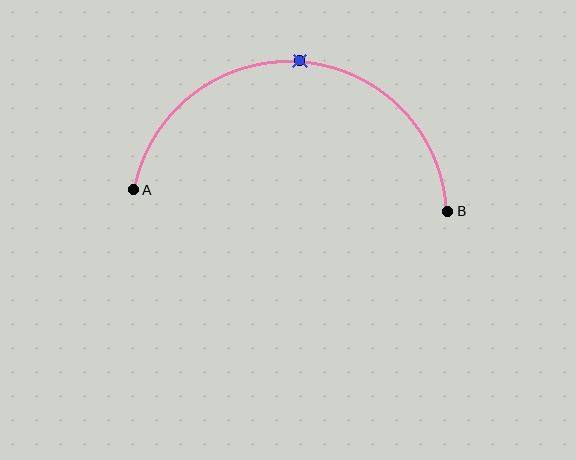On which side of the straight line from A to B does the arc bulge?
The arc bulges above the straight line connecting A and B.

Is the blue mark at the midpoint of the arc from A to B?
Yes. The blue mark lies on the arc at equal arc-length from both A and B — it is the arc midpoint.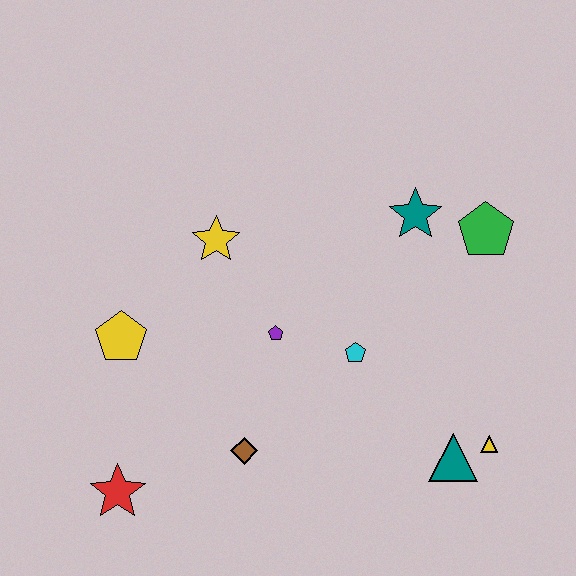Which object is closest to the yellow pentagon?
The yellow star is closest to the yellow pentagon.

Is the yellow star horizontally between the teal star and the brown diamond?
No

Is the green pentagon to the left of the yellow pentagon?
No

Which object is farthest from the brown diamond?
The green pentagon is farthest from the brown diamond.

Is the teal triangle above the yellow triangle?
No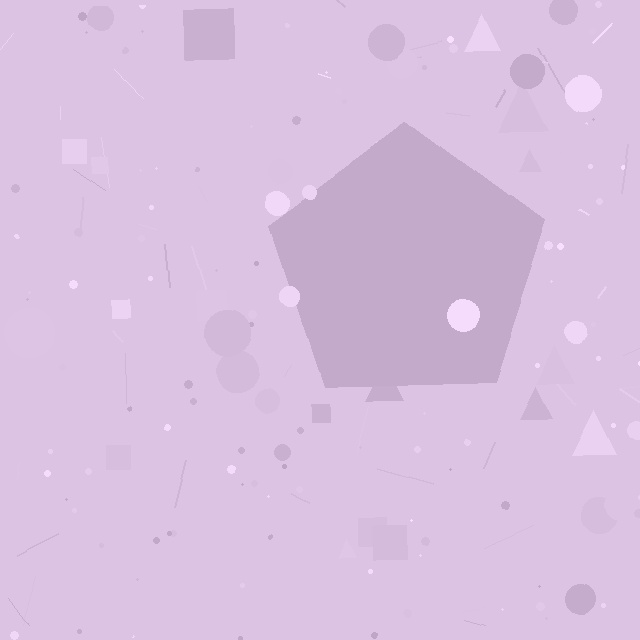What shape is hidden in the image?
A pentagon is hidden in the image.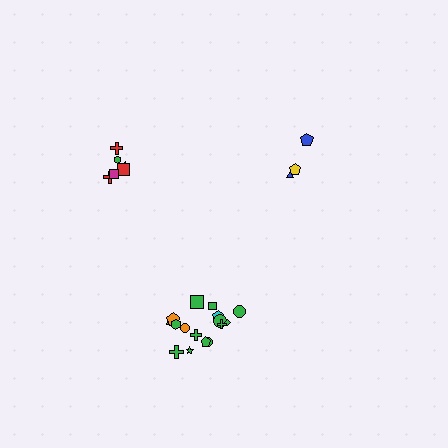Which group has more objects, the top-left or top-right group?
The top-left group.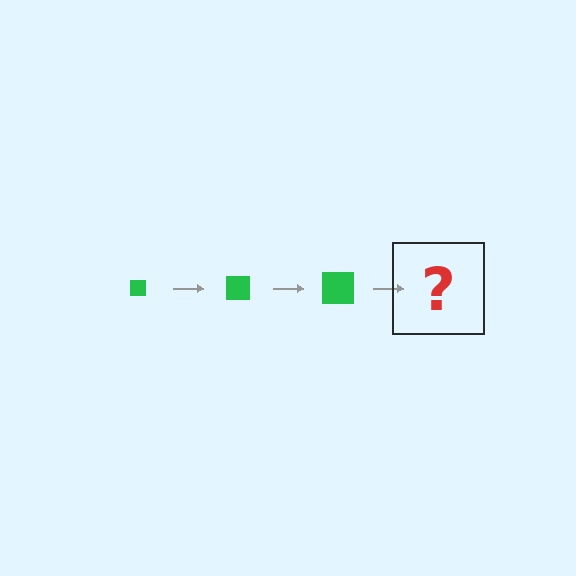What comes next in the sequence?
The next element should be a green square, larger than the previous one.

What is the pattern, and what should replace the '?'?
The pattern is that the square gets progressively larger each step. The '?' should be a green square, larger than the previous one.